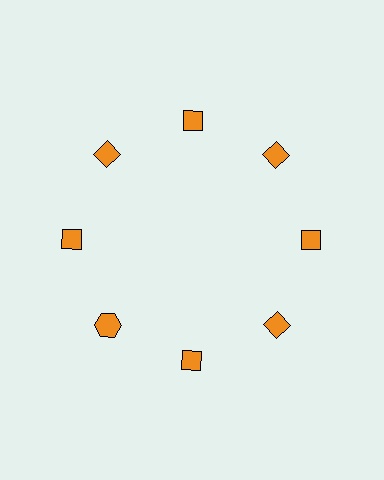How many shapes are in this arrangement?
There are 8 shapes arranged in a ring pattern.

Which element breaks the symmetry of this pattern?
The orange hexagon at roughly the 8 o'clock position breaks the symmetry. All other shapes are orange diamonds.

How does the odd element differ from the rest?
It has a different shape: hexagon instead of diamond.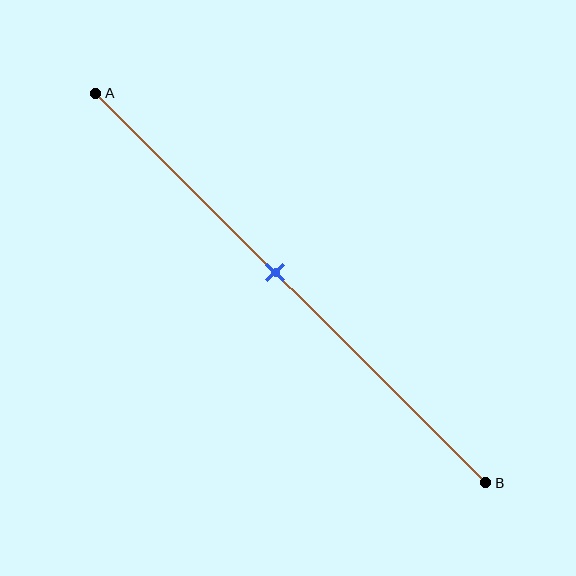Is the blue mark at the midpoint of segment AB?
No, the mark is at about 45% from A, not at the 50% midpoint.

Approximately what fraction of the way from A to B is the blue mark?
The blue mark is approximately 45% of the way from A to B.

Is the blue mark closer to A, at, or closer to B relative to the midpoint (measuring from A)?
The blue mark is closer to point A than the midpoint of segment AB.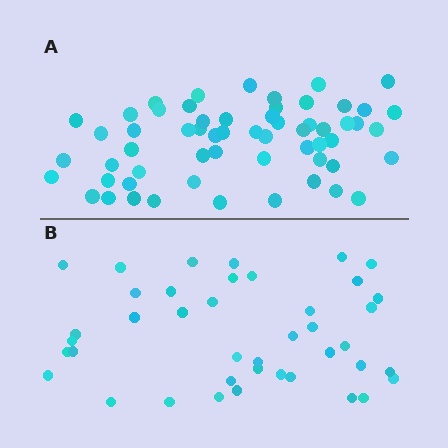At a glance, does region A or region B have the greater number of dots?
Region A (the top region) has more dots.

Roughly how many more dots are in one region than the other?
Region A has approximately 20 more dots than region B.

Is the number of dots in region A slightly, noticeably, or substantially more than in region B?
Region A has noticeably more, but not dramatically so. The ratio is roughly 1.4 to 1.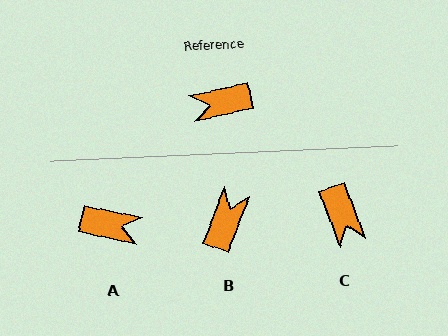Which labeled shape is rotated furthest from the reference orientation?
A, about 156 degrees away.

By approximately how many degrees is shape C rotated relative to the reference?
Approximately 98 degrees counter-clockwise.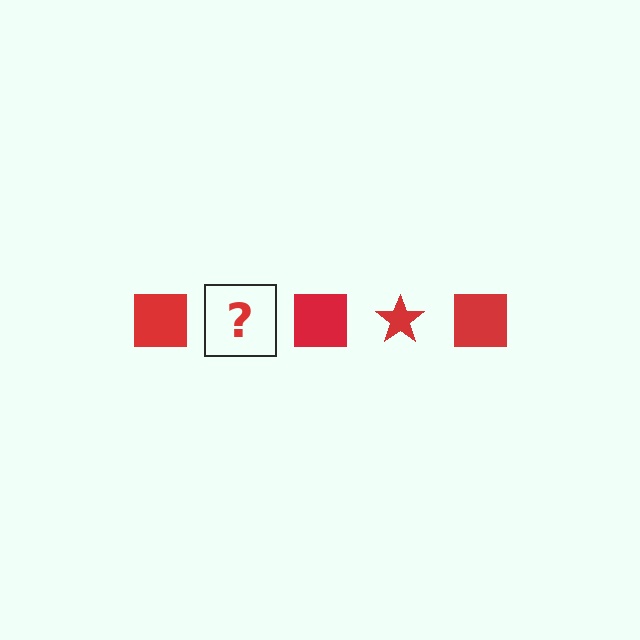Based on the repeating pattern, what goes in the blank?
The blank should be a red star.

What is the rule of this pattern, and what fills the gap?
The rule is that the pattern cycles through square, star shapes in red. The gap should be filled with a red star.